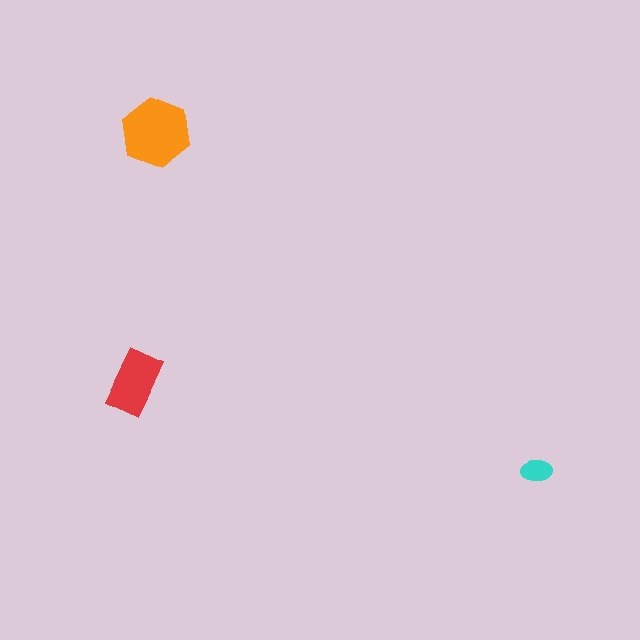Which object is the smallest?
The cyan ellipse.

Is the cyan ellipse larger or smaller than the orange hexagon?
Smaller.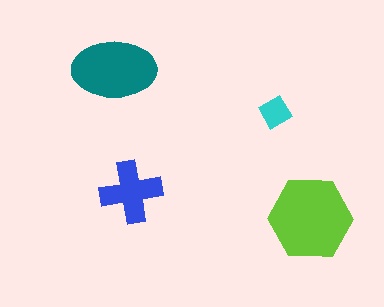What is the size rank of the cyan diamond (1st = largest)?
4th.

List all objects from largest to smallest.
The lime hexagon, the teal ellipse, the blue cross, the cyan diamond.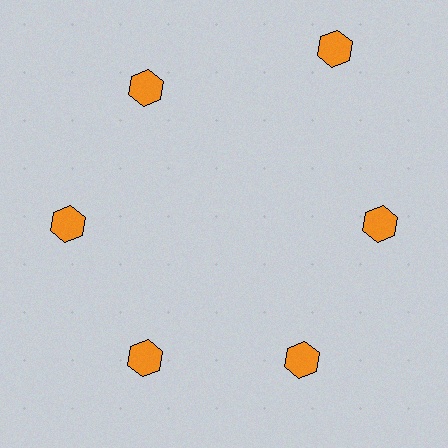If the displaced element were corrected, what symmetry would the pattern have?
It would have 6-fold rotational symmetry — the pattern would map onto itself every 60 degrees.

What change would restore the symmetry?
The symmetry would be restored by moving it inward, back onto the ring so that all 6 hexagons sit at equal angles and equal distance from the center.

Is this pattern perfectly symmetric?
No. The 6 orange hexagons are arranged in a ring, but one element near the 1 o'clock position is pushed outward from the center, breaking the 6-fold rotational symmetry.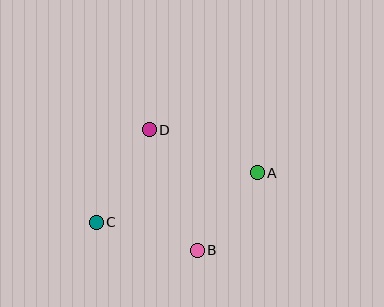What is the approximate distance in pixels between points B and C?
The distance between B and C is approximately 104 pixels.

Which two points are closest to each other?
Points A and B are closest to each other.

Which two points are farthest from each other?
Points A and C are farthest from each other.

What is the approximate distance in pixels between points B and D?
The distance between B and D is approximately 130 pixels.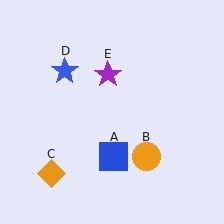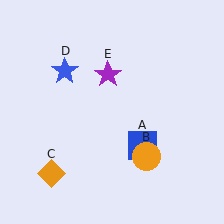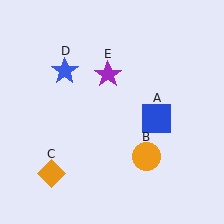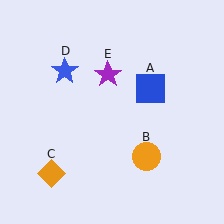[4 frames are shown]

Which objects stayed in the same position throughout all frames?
Orange circle (object B) and orange diamond (object C) and blue star (object D) and purple star (object E) remained stationary.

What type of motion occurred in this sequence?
The blue square (object A) rotated counterclockwise around the center of the scene.